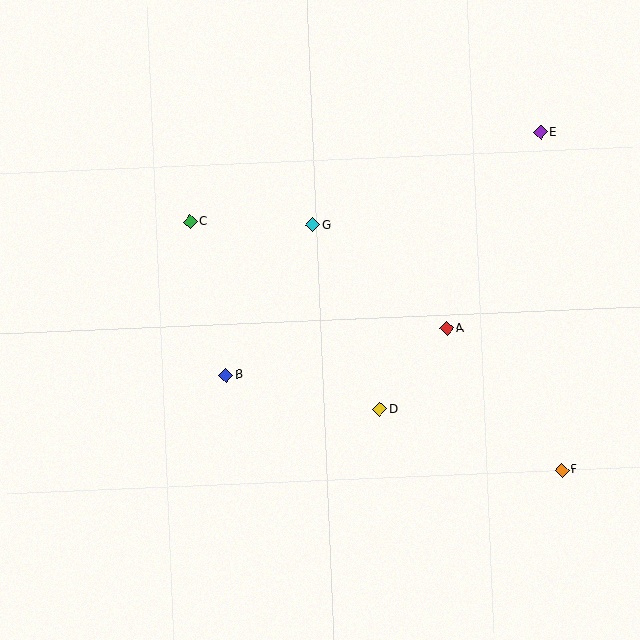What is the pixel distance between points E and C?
The distance between E and C is 362 pixels.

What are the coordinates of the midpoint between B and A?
The midpoint between B and A is at (336, 352).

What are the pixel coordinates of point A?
Point A is at (447, 328).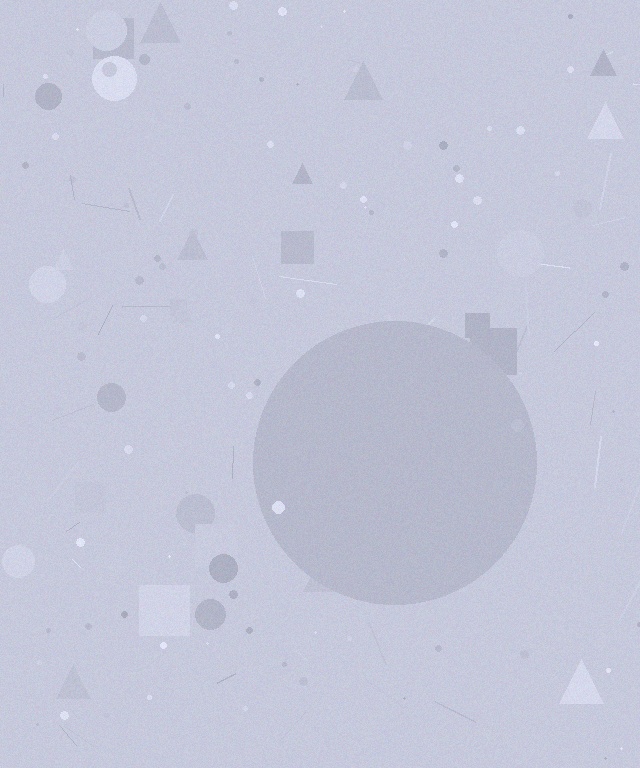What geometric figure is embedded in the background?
A circle is embedded in the background.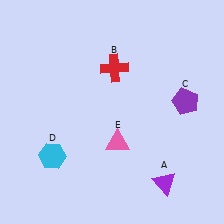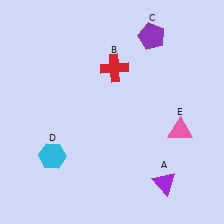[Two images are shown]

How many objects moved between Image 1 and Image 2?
2 objects moved between the two images.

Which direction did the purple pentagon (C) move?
The purple pentagon (C) moved up.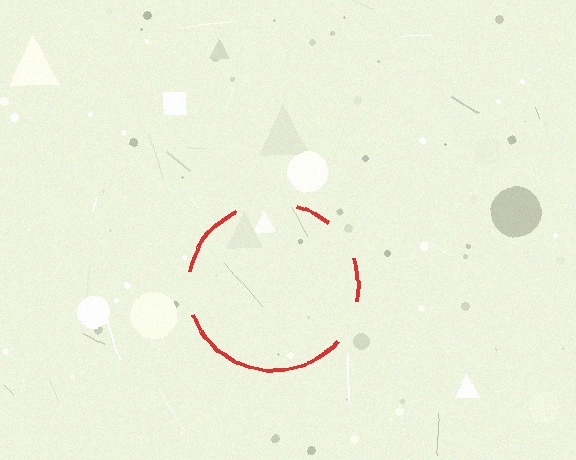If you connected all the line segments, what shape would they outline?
They would outline a circle.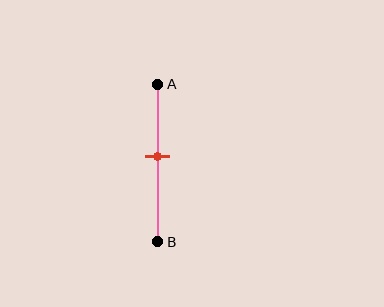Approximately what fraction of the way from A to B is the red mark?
The red mark is approximately 45% of the way from A to B.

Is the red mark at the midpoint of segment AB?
No, the mark is at about 45% from A, not at the 50% midpoint.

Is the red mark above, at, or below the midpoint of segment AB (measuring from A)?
The red mark is above the midpoint of segment AB.